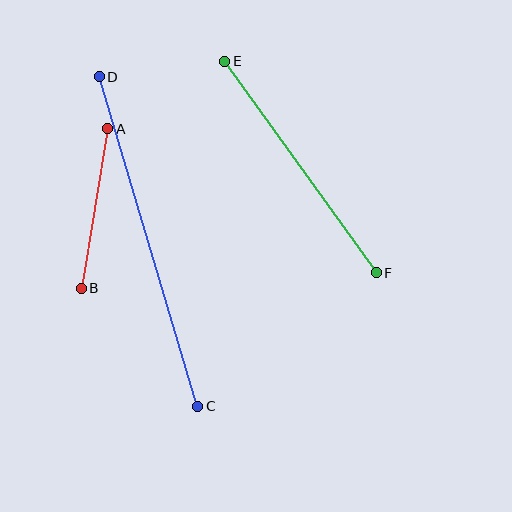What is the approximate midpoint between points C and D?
The midpoint is at approximately (149, 241) pixels.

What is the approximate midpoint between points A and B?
The midpoint is at approximately (94, 209) pixels.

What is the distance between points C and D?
The distance is approximately 344 pixels.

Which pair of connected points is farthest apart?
Points C and D are farthest apart.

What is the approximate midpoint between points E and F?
The midpoint is at approximately (301, 167) pixels.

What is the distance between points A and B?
The distance is approximately 162 pixels.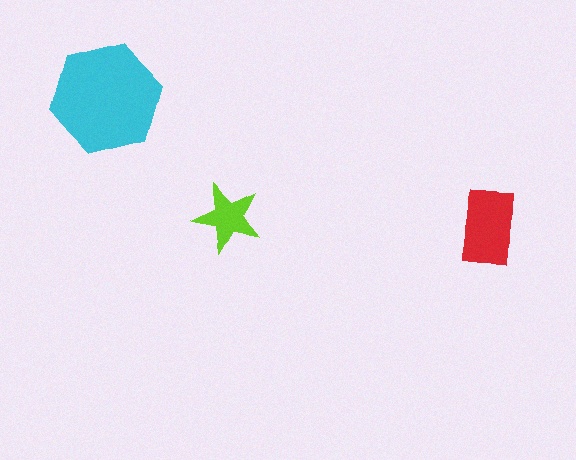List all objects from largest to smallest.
The cyan hexagon, the red rectangle, the lime star.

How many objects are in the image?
There are 3 objects in the image.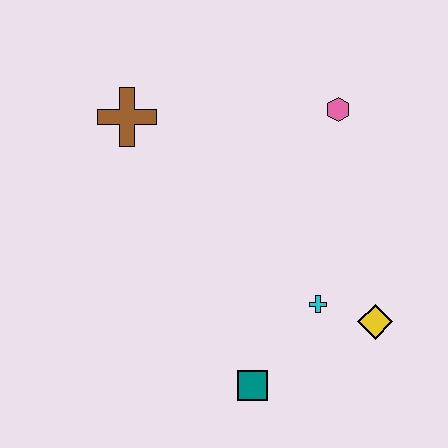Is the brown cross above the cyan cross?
Yes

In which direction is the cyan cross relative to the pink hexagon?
The cyan cross is below the pink hexagon.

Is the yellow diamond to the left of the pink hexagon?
No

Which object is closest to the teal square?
The cyan cross is closest to the teal square.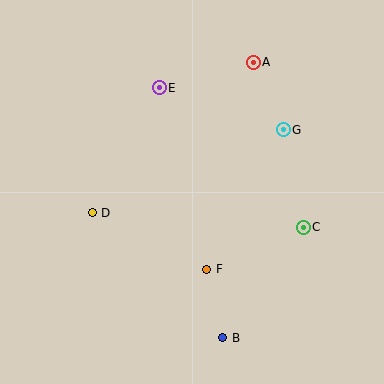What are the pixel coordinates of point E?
Point E is at (159, 88).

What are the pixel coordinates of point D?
Point D is at (92, 213).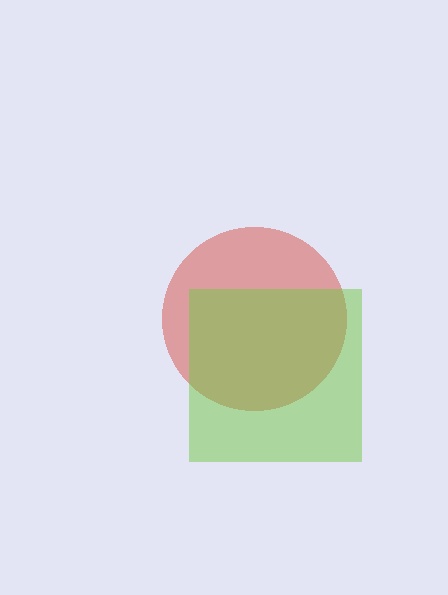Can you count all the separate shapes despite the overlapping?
Yes, there are 2 separate shapes.